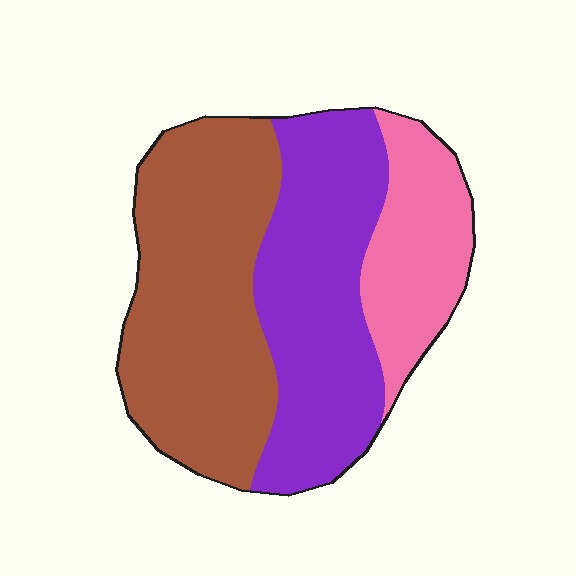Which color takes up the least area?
Pink, at roughly 20%.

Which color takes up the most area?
Brown, at roughly 45%.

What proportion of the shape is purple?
Purple covers 37% of the shape.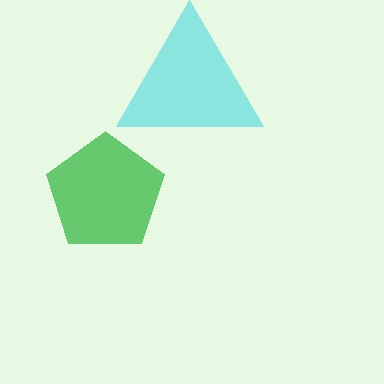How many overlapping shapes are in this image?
There are 2 overlapping shapes in the image.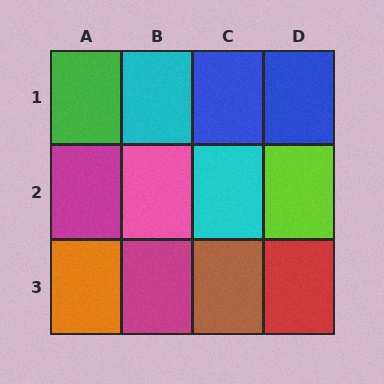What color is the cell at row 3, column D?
Red.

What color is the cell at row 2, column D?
Lime.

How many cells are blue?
2 cells are blue.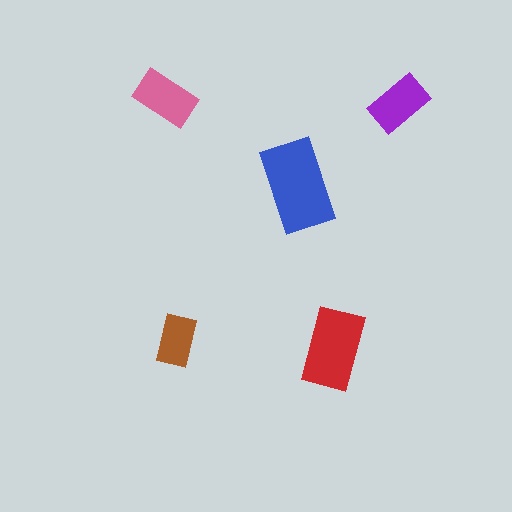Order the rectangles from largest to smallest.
the blue one, the red one, the pink one, the purple one, the brown one.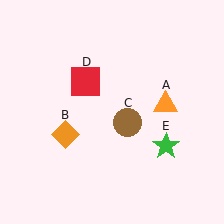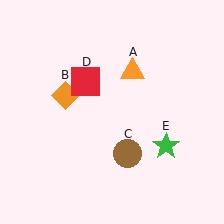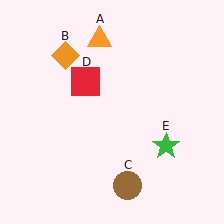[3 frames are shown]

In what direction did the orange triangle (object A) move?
The orange triangle (object A) moved up and to the left.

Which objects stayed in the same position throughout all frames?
Red square (object D) and green star (object E) remained stationary.